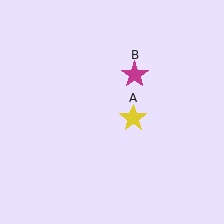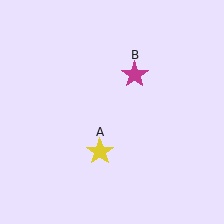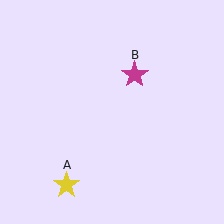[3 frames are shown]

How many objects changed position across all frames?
1 object changed position: yellow star (object A).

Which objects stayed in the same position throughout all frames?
Magenta star (object B) remained stationary.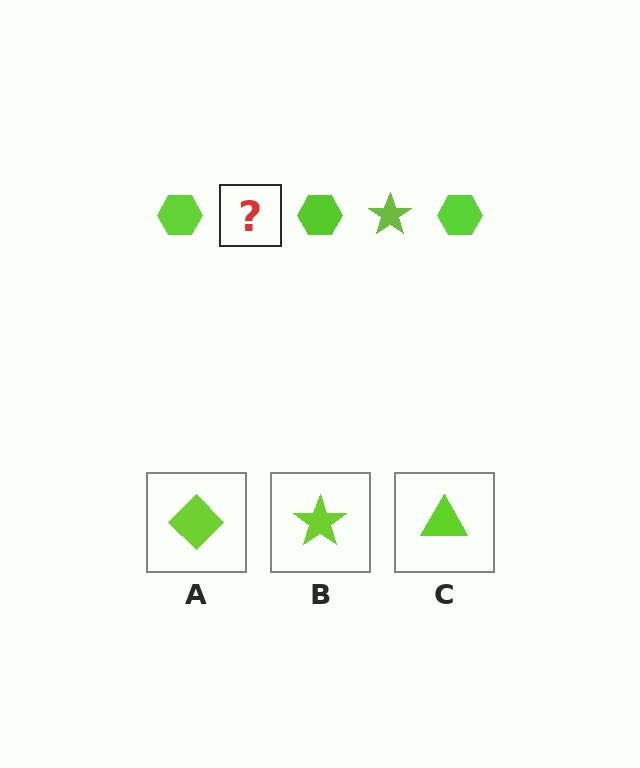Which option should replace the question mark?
Option B.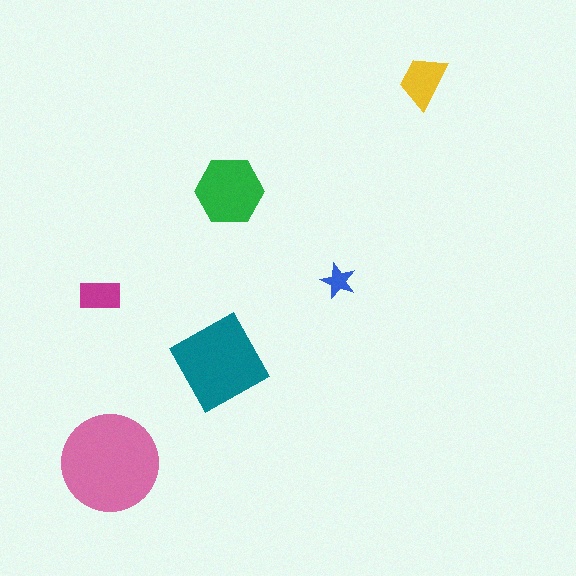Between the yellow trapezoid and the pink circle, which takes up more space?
The pink circle.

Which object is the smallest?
The blue star.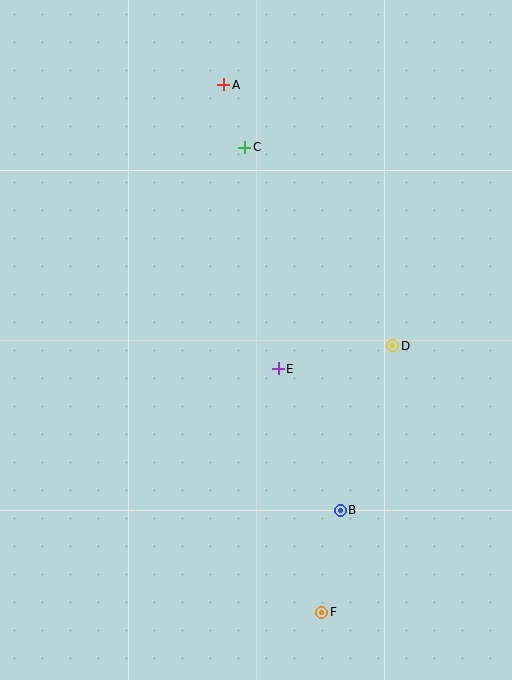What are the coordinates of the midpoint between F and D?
The midpoint between F and D is at (357, 479).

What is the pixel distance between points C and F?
The distance between C and F is 472 pixels.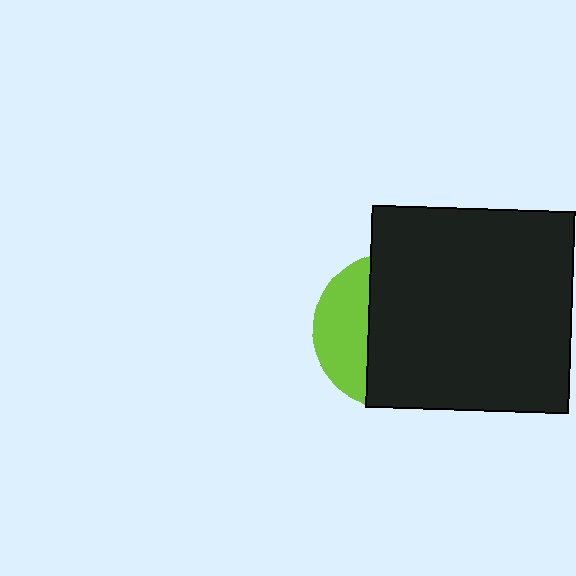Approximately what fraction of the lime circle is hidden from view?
Roughly 68% of the lime circle is hidden behind the black square.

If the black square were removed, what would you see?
You would see the complete lime circle.